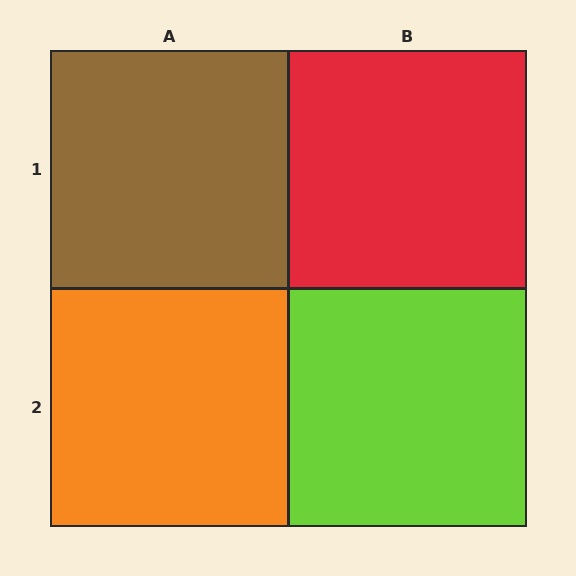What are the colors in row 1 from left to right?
Brown, red.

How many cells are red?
1 cell is red.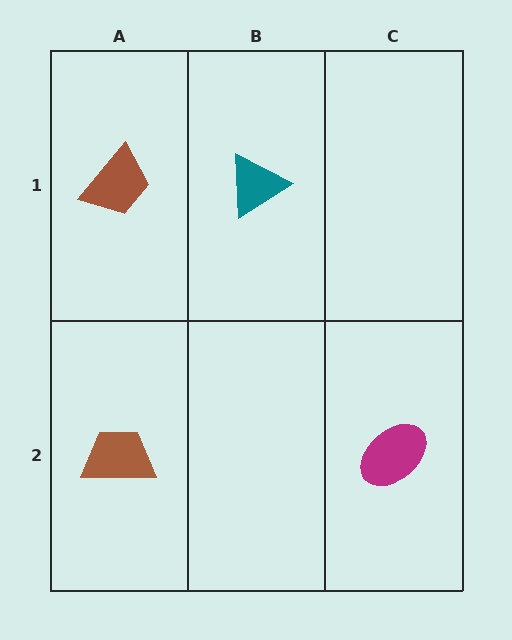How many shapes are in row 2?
2 shapes.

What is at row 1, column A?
A brown trapezoid.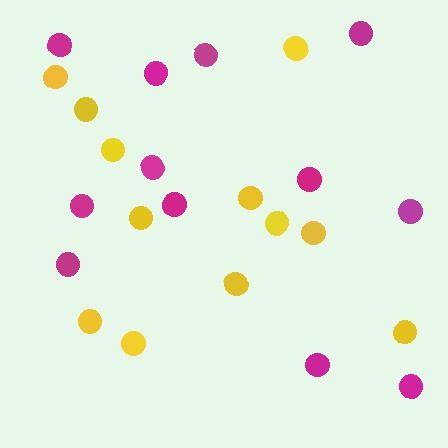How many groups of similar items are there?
There are 2 groups: one group of magenta circles (12) and one group of yellow circles (12).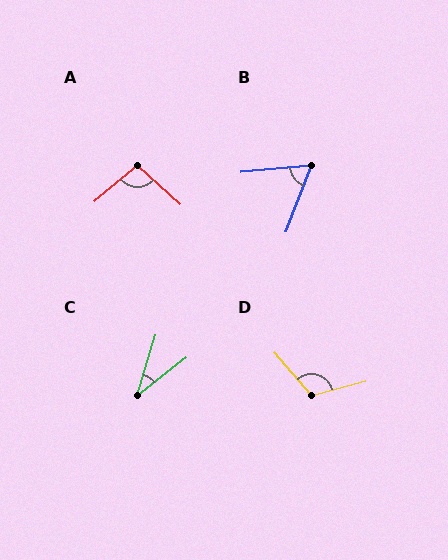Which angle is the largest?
D, at approximately 116 degrees.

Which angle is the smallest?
C, at approximately 36 degrees.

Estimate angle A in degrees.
Approximately 99 degrees.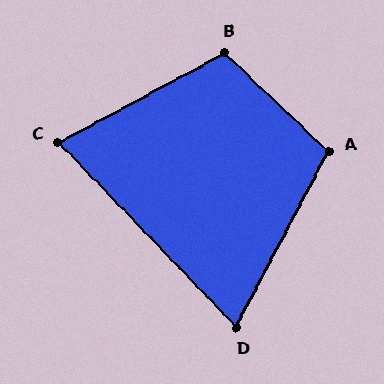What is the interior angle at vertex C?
Approximately 74 degrees (acute).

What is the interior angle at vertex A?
Approximately 106 degrees (obtuse).